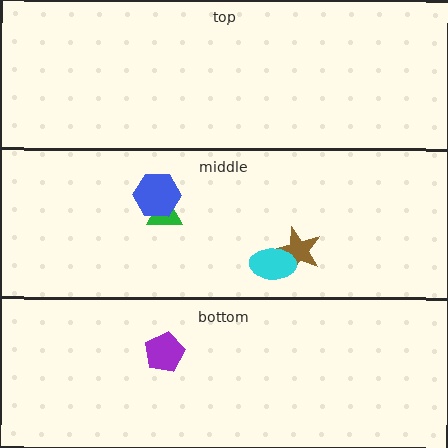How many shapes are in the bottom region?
1.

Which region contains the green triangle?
The middle region.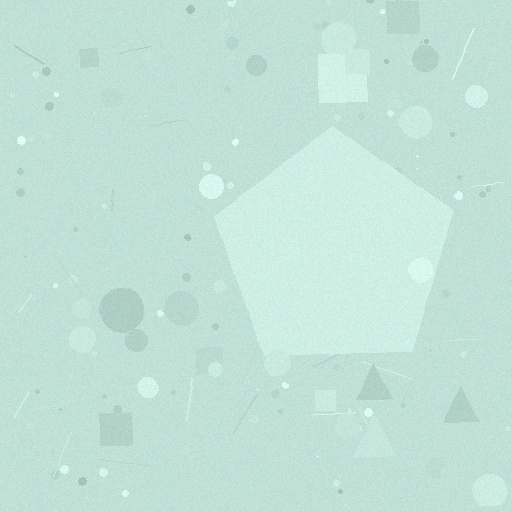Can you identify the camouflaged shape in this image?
The camouflaged shape is a pentagon.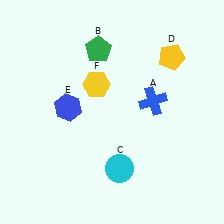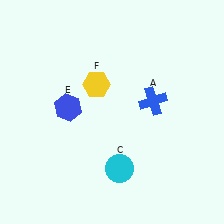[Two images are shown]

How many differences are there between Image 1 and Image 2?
There are 2 differences between the two images.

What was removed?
The yellow pentagon (D), the green pentagon (B) were removed in Image 2.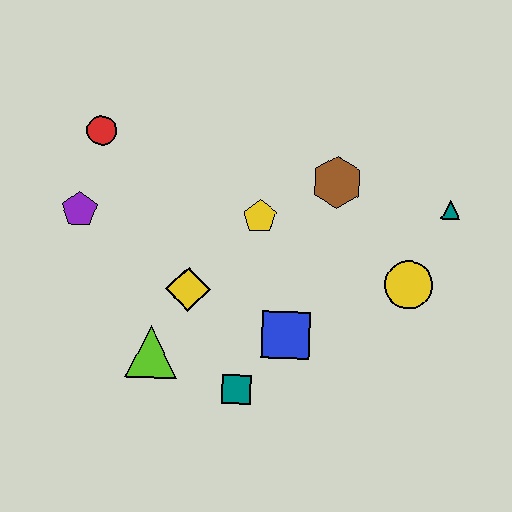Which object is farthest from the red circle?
The teal triangle is farthest from the red circle.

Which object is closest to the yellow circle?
The teal triangle is closest to the yellow circle.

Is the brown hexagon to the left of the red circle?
No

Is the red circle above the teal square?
Yes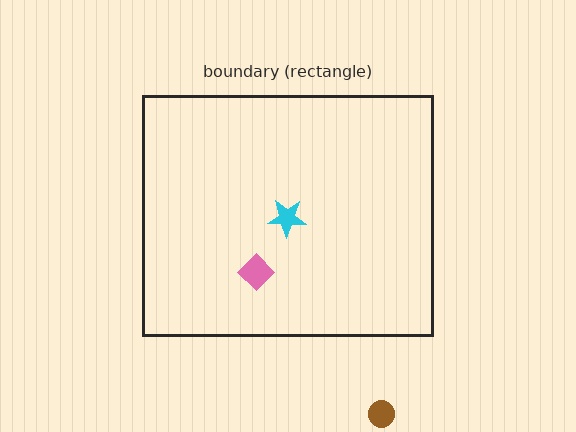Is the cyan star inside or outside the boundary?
Inside.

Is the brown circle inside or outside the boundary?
Outside.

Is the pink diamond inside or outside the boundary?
Inside.